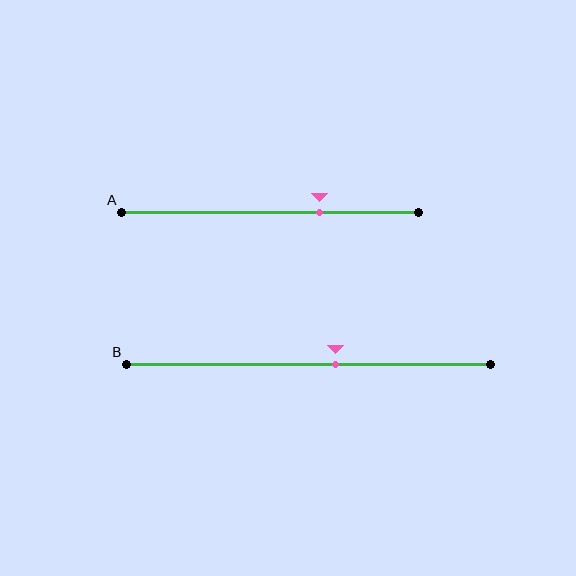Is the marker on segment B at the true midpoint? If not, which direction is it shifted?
No, the marker on segment B is shifted to the right by about 7% of the segment length.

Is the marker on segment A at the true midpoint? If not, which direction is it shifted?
No, the marker on segment A is shifted to the right by about 17% of the segment length.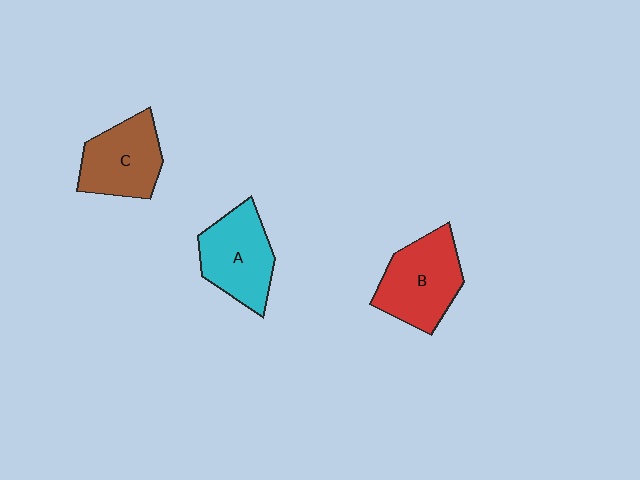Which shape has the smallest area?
Shape C (brown).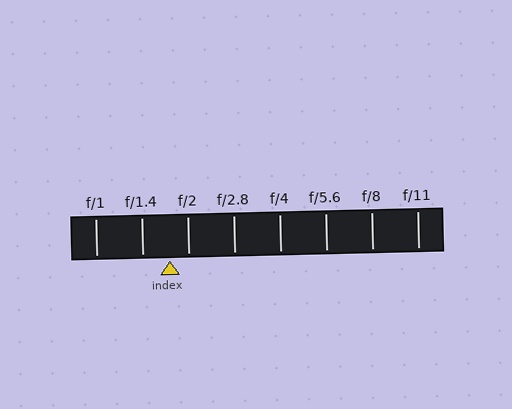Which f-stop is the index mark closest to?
The index mark is closest to f/2.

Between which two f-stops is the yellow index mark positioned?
The index mark is between f/1.4 and f/2.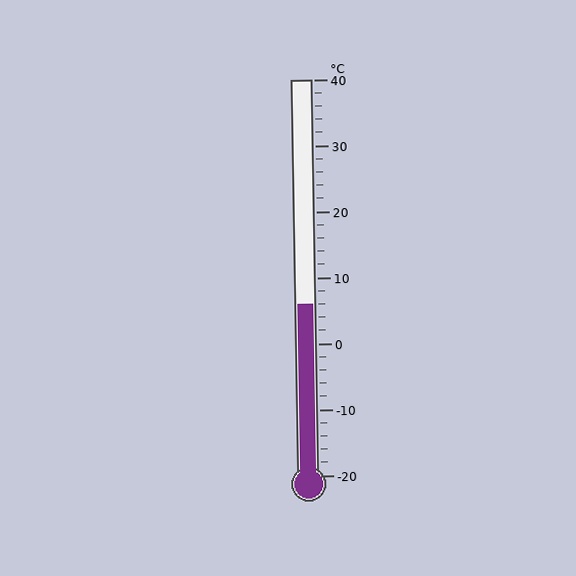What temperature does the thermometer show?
The thermometer shows approximately 6°C.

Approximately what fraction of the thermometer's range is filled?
The thermometer is filled to approximately 45% of its range.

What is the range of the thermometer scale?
The thermometer scale ranges from -20°C to 40°C.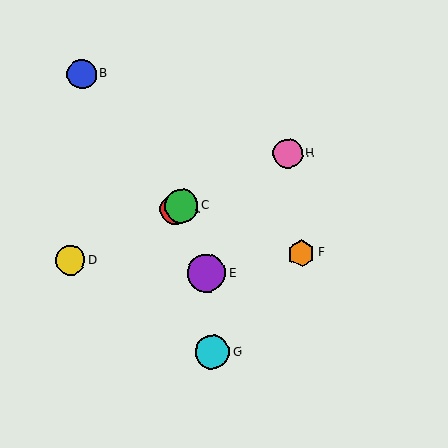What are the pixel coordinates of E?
Object E is at (207, 273).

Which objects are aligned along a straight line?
Objects A, C, D, H are aligned along a straight line.